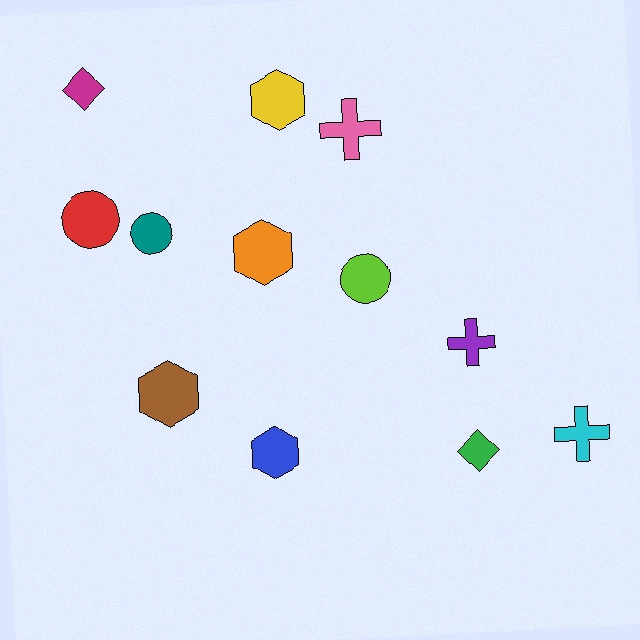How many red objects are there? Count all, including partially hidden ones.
There is 1 red object.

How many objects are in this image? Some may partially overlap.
There are 12 objects.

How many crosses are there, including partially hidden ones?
There are 3 crosses.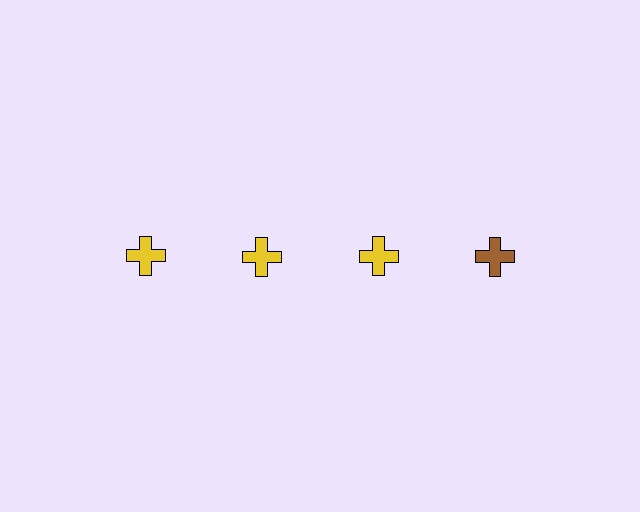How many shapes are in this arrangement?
There are 4 shapes arranged in a grid pattern.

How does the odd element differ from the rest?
It has a different color: brown instead of yellow.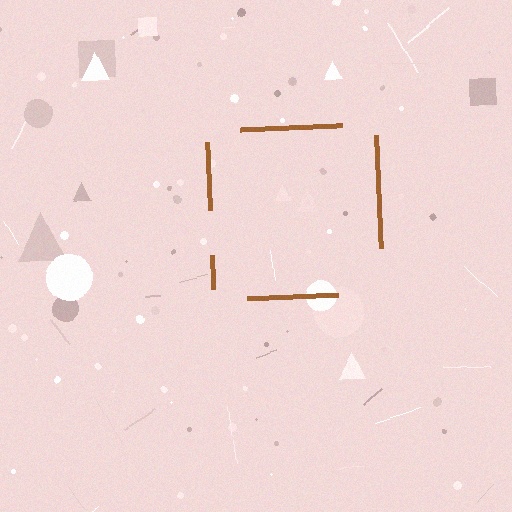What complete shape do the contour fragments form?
The contour fragments form a square.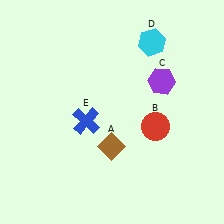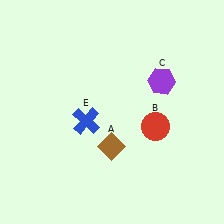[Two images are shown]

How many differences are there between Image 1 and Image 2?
There is 1 difference between the two images.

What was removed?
The cyan hexagon (D) was removed in Image 2.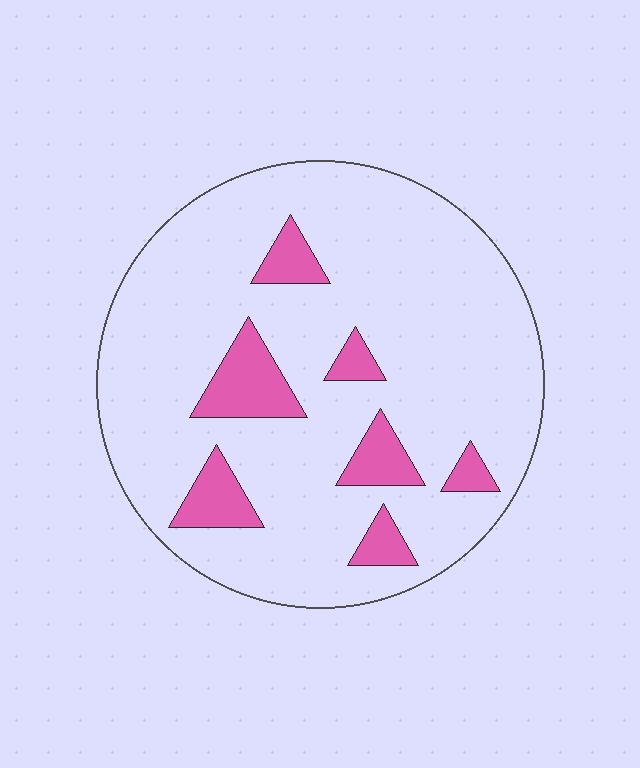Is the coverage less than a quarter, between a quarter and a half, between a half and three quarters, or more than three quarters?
Less than a quarter.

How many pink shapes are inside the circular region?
7.